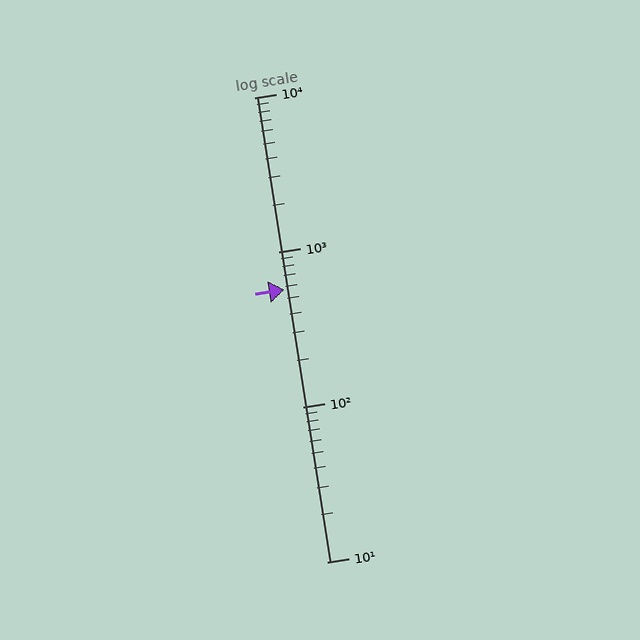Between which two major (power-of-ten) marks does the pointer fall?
The pointer is between 100 and 1000.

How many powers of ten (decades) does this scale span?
The scale spans 3 decades, from 10 to 10000.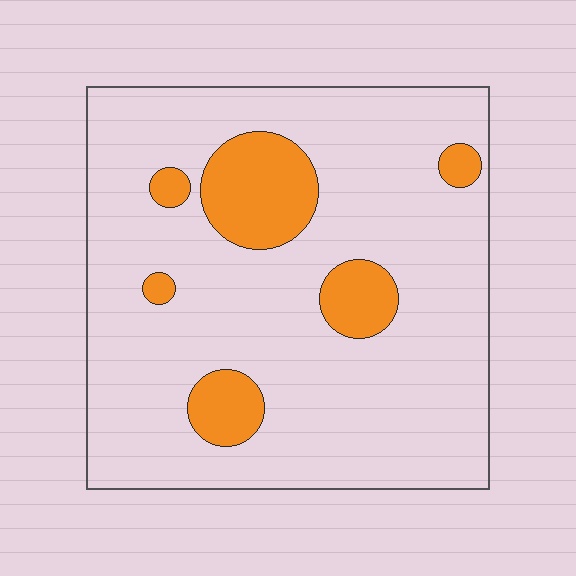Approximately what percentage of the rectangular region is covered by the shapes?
Approximately 15%.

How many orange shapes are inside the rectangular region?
6.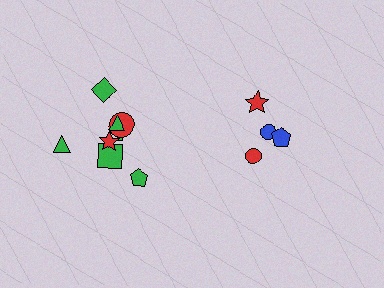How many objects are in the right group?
There are 4 objects.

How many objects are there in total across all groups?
There are 12 objects.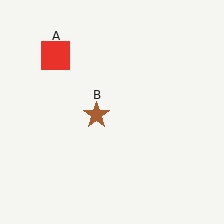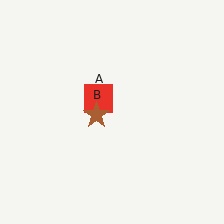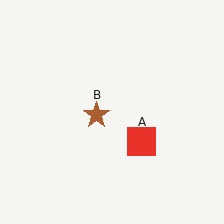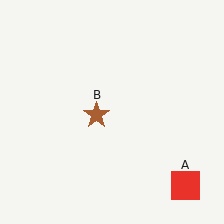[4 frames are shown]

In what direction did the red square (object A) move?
The red square (object A) moved down and to the right.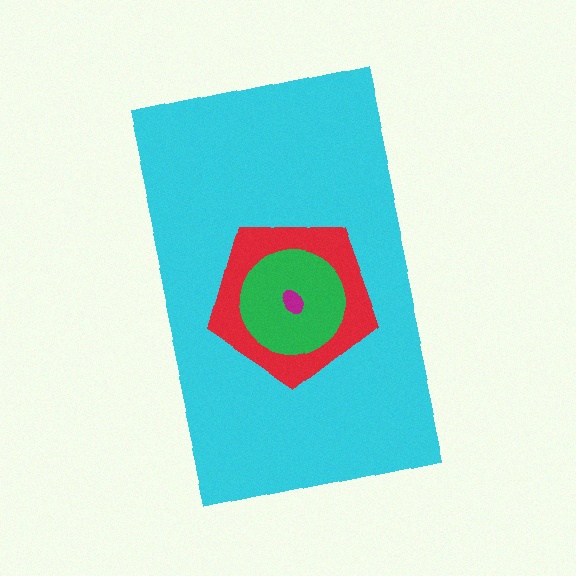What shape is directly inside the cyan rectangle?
The red pentagon.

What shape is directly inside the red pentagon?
The green circle.